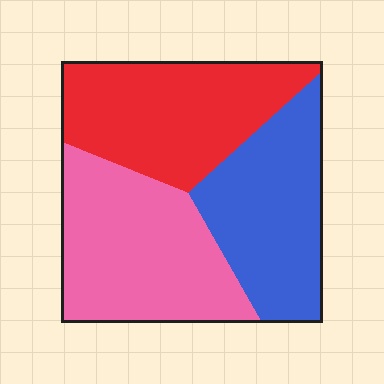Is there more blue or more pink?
Pink.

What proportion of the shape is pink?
Pink takes up about three eighths (3/8) of the shape.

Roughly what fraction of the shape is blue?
Blue takes up between a sixth and a third of the shape.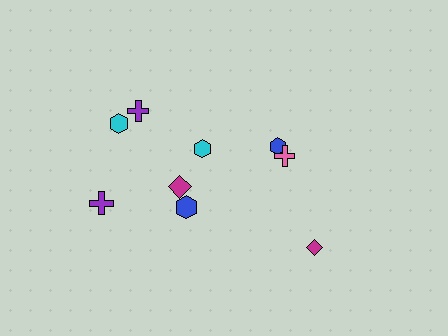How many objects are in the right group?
There are 3 objects.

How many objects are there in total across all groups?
There are 9 objects.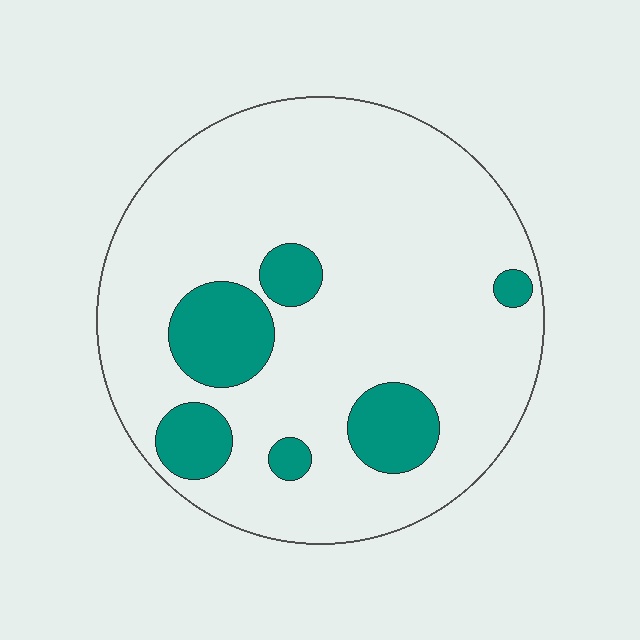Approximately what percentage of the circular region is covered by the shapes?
Approximately 15%.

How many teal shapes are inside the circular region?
6.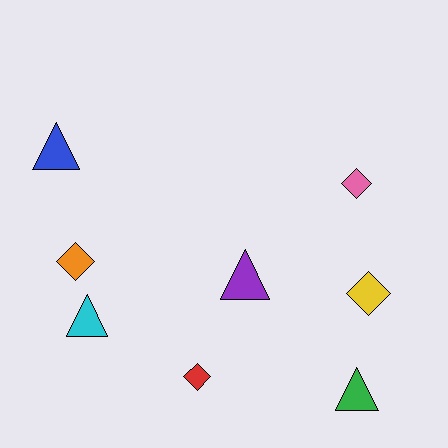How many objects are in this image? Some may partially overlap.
There are 8 objects.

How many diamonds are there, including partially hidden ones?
There are 4 diamonds.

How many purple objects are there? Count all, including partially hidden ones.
There is 1 purple object.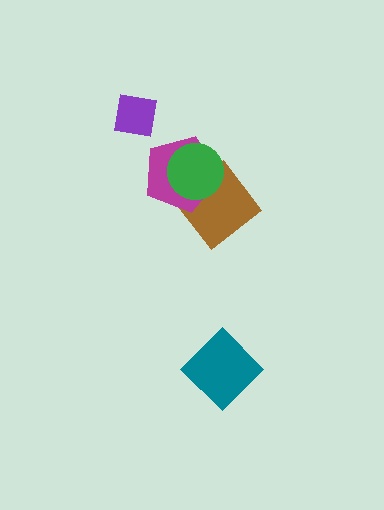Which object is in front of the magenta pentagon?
The green circle is in front of the magenta pentagon.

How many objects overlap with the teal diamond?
0 objects overlap with the teal diamond.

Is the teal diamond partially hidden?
No, no other shape covers it.